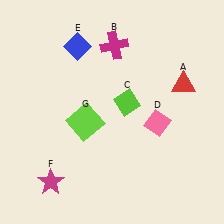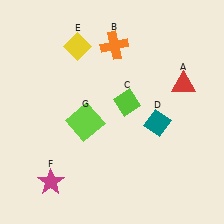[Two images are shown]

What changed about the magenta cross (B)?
In Image 1, B is magenta. In Image 2, it changed to orange.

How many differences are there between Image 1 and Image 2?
There are 3 differences between the two images.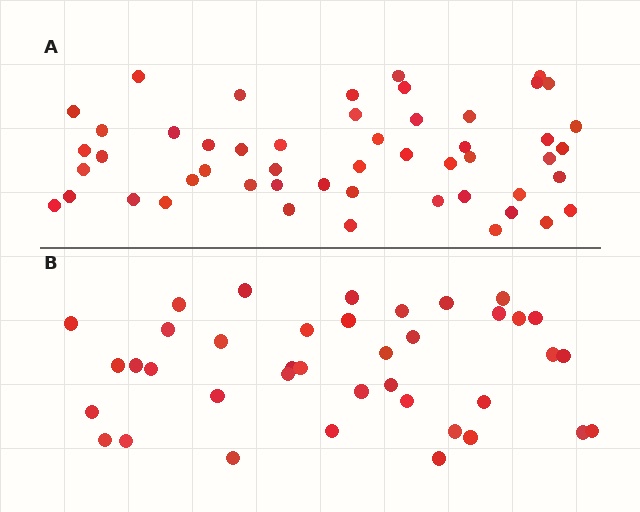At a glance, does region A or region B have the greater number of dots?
Region A (the top region) has more dots.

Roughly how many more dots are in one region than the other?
Region A has roughly 12 or so more dots than region B.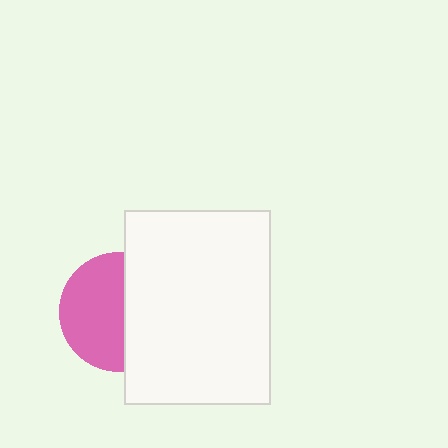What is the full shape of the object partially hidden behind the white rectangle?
The partially hidden object is a pink circle.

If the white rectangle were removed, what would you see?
You would see the complete pink circle.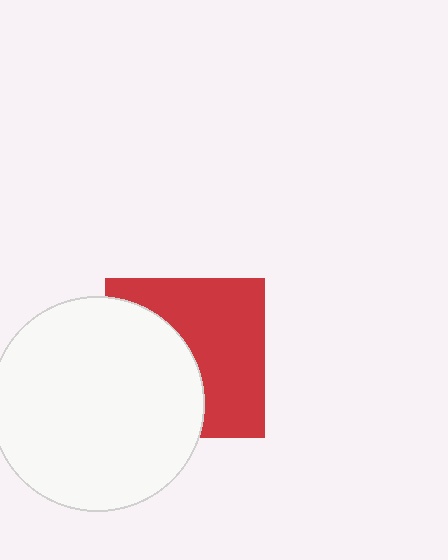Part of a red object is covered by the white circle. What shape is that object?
It is a square.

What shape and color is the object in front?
The object in front is a white circle.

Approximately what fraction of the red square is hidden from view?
Roughly 45% of the red square is hidden behind the white circle.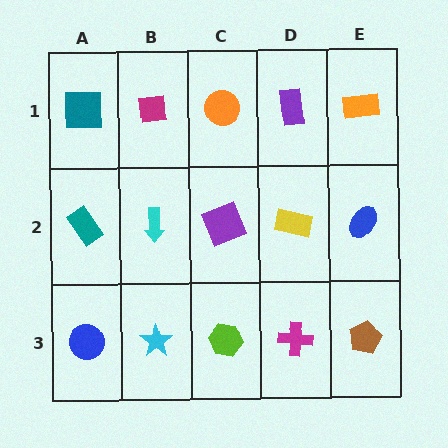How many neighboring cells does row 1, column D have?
3.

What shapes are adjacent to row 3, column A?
A teal rectangle (row 2, column A), a cyan star (row 3, column B).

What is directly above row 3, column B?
A cyan arrow.